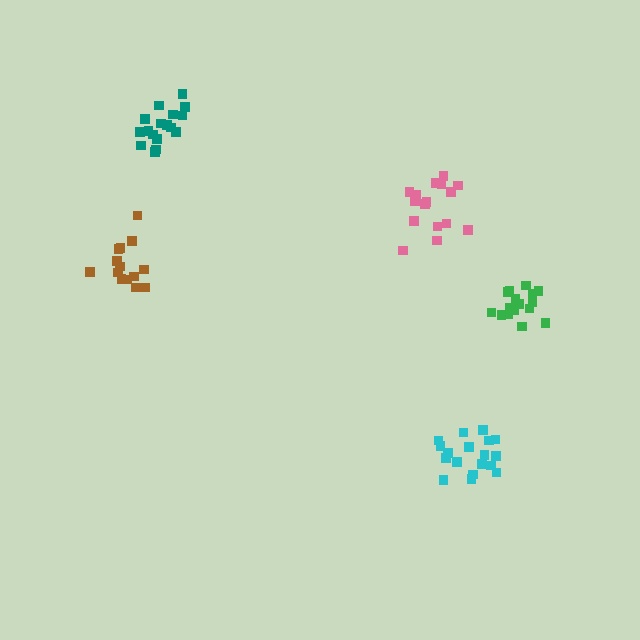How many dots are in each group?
Group 1: 17 dots, Group 2: 16 dots, Group 3: 14 dots, Group 4: 18 dots, Group 5: 16 dots (81 total).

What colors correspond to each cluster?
The clusters are colored: teal, pink, brown, cyan, green.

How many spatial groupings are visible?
There are 5 spatial groupings.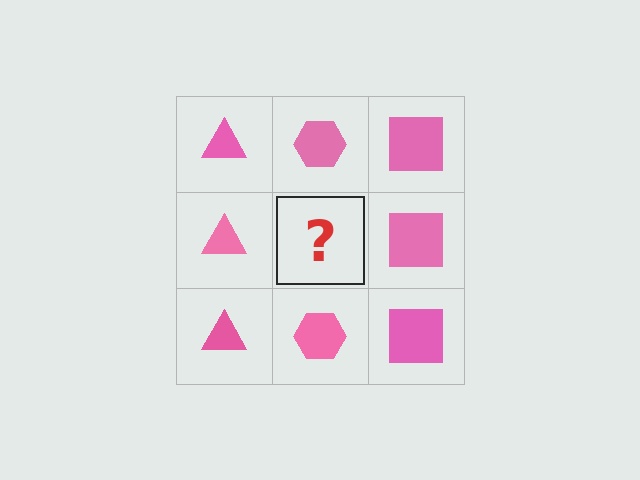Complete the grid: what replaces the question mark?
The question mark should be replaced with a pink hexagon.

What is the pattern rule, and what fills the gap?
The rule is that each column has a consistent shape. The gap should be filled with a pink hexagon.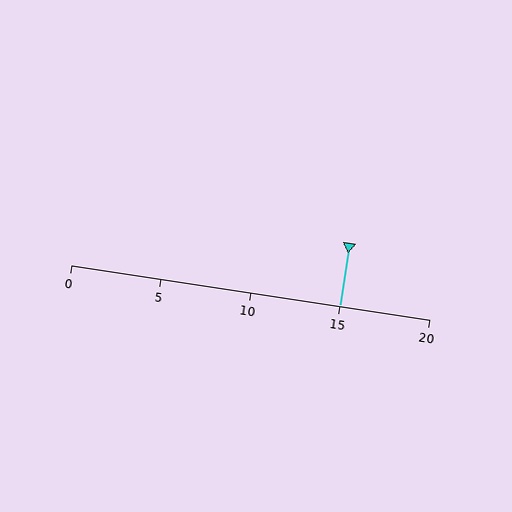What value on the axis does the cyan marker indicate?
The marker indicates approximately 15.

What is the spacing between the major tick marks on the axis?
The major ticks are spaced 5 apart.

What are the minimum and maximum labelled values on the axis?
The axis runs from 0 to 20.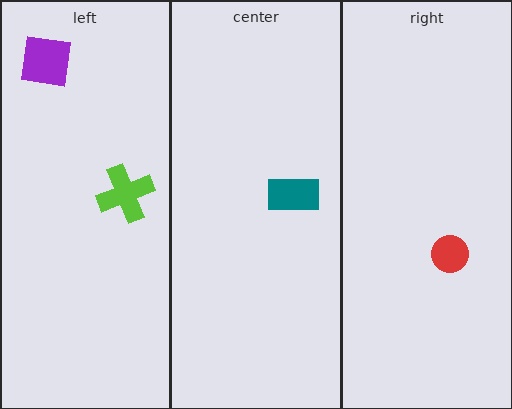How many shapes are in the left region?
2.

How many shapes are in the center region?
1.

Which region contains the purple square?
The left region.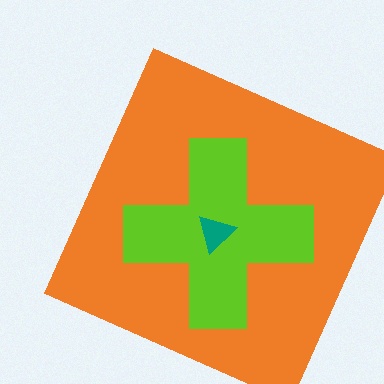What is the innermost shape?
The teal triangle.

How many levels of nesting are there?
3.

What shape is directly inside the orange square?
The lime cross.